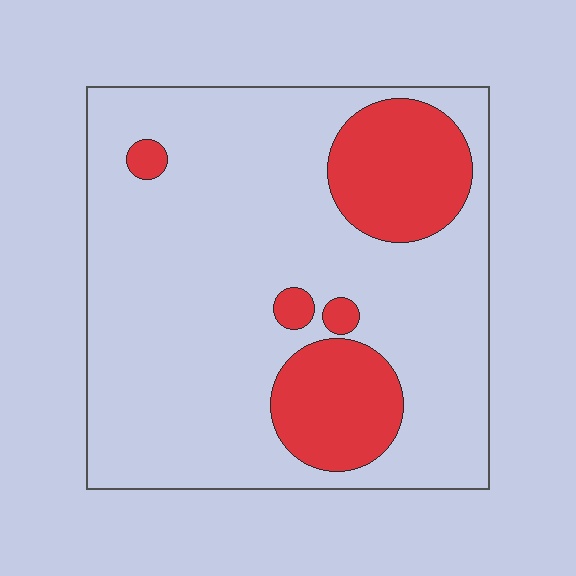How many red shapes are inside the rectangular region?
5.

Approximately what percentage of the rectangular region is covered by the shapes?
Approximately 20%.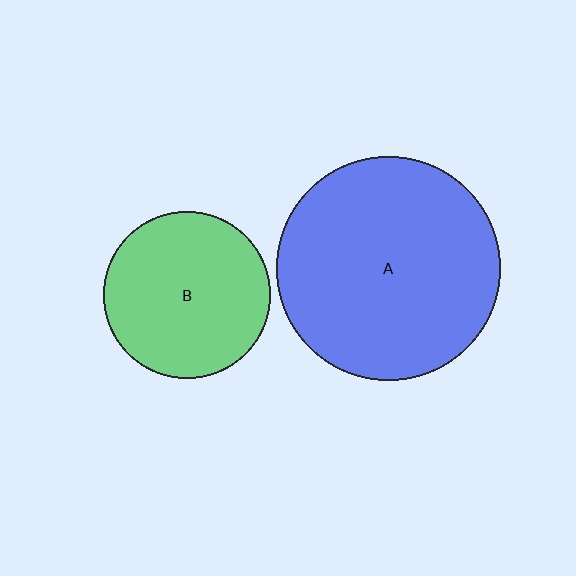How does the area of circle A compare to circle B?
Approximately 1.8 times.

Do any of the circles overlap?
No, none of the circles overlap.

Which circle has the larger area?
Circle A (blue).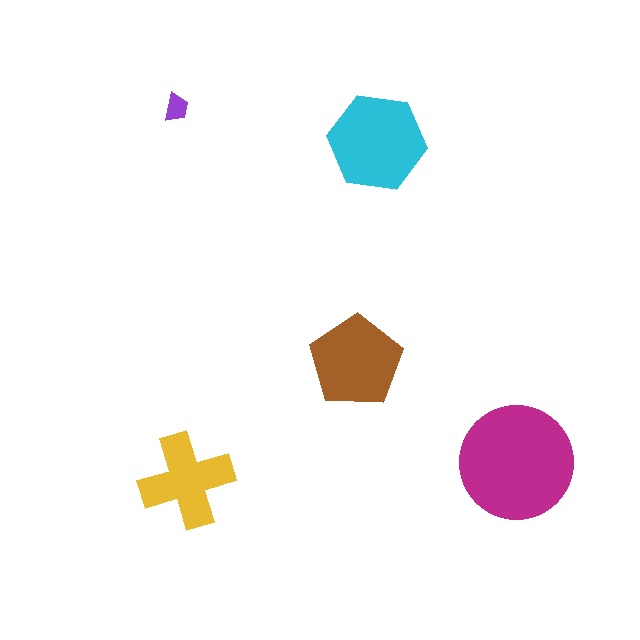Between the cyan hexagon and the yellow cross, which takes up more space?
The cyan hexagon.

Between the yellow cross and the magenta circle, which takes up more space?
The magenta circle.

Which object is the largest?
The magenta circle.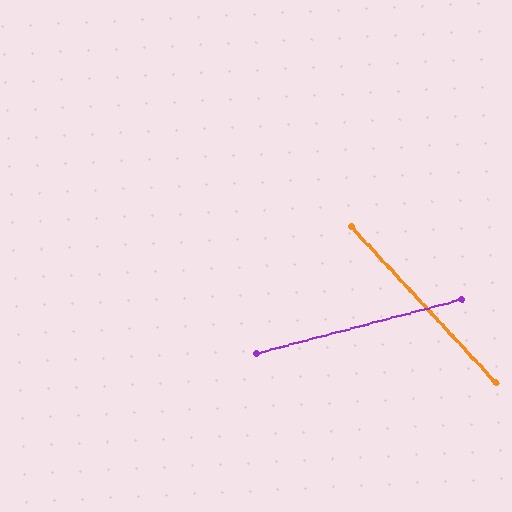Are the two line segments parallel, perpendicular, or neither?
Neither parallel nor perpendicular — they differ by about 62°.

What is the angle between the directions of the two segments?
Approximately 62 degrees.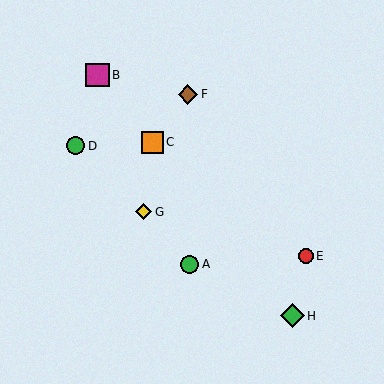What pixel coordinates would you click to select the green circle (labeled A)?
Click at (190, 264) to select the green circle A.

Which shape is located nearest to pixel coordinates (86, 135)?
The green circle (labeled D) at (76, 146) is nearest to that location.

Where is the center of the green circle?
The center of the green circle is at (190, 264).